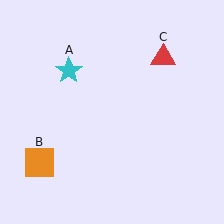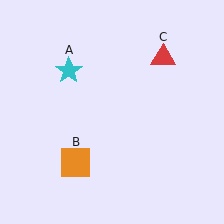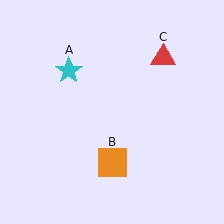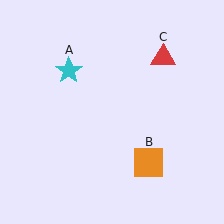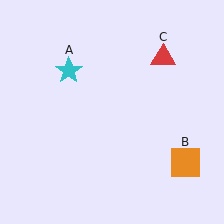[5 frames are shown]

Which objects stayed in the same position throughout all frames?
Cyan star (object A) and red triangle (object C) remained stationary.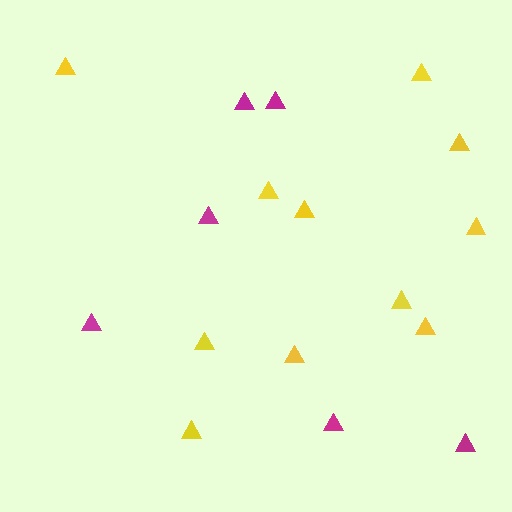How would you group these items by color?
There are 2 groups: one group of magenta triangles (6) and one group of yellow triangles (11).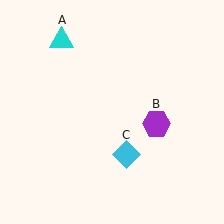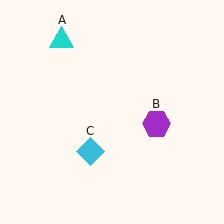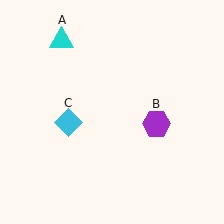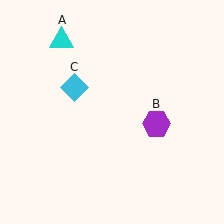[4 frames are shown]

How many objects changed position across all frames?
1 object changed position: cyan diamond (object C).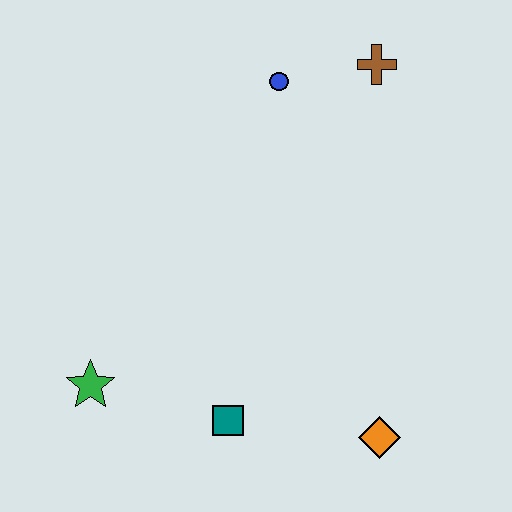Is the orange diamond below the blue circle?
Yes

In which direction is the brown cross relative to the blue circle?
The brown cross is to the right of the blue circle.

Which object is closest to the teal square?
The green star is closest to the teal square.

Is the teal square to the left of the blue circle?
Yes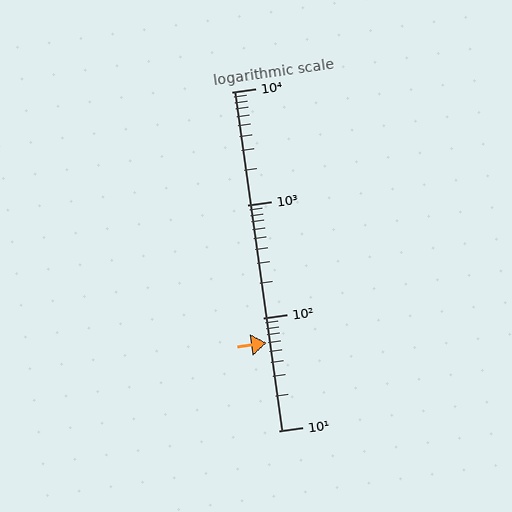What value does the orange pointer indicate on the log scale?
The pointer indicates approximately 60.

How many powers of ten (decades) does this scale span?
The scale spans 3 decades, from 10 to 10000.